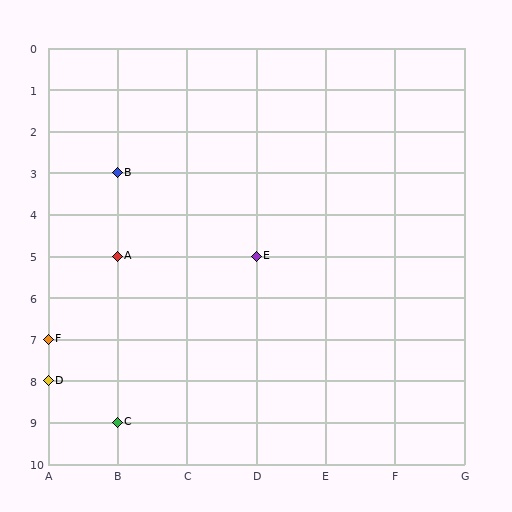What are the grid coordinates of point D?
Point D is at grid coordinates (A, 8).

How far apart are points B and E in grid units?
Points B and E are 2 columns and 2 rows apart (about 2.8 grid units diagonally).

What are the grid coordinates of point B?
Point B is at grid coordinates (B, 3).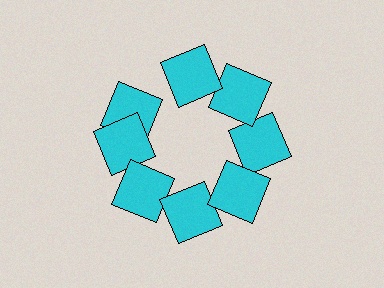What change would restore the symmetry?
The symmetry would be restored by rotating it back into even spacing with its neighbors so that all 8 squares sit at equal angles and equal distance from the center.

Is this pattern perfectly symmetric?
No. The 8 cyan squares are arranged in a ring, but one element near the 10 o'clock position is rotated out of alignment along the ring, breaking the 8-fold rotational symmetry.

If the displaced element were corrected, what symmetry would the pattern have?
It would have 8-fold rotational symmetry — the pattern would map onto itself every 45 degrees.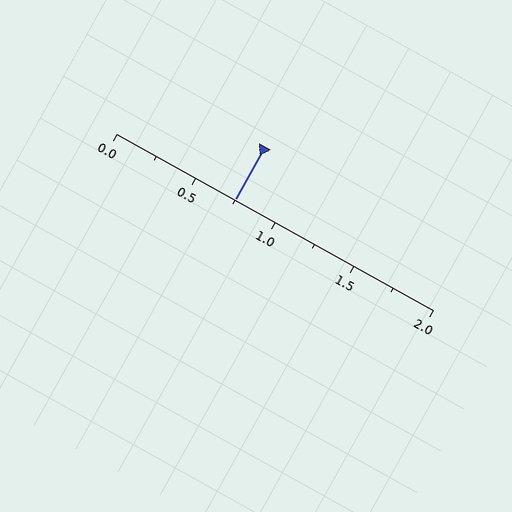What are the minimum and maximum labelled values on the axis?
The axis runs from 0.0 to 2.0.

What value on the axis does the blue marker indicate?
The marker indicates approximately 0.75.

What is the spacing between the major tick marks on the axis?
The major ticks are spaced 0.5 apart.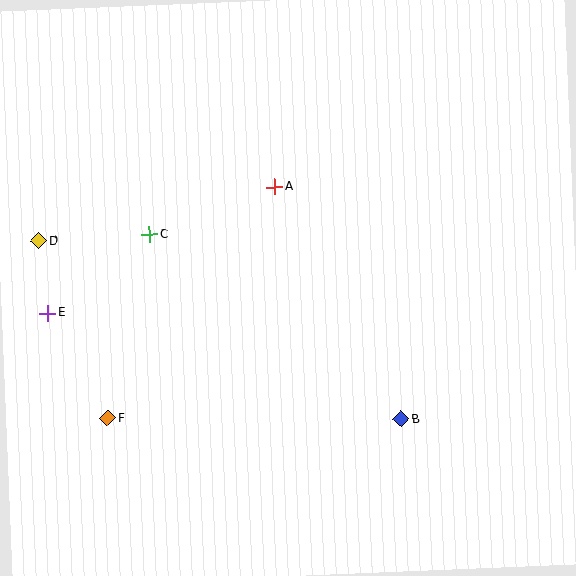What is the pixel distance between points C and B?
The distance between C and B is 312 pixels.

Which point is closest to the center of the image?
Point A at (275, 187) is closest to the center.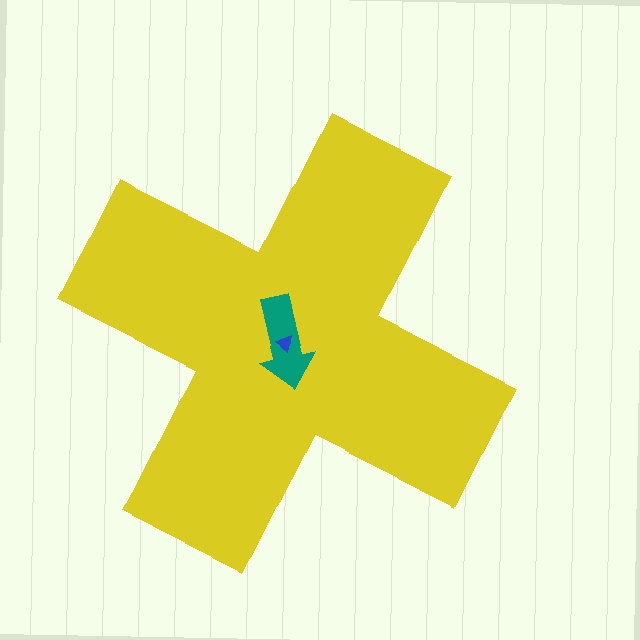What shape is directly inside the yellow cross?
The teal arrow.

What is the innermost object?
The blue triangle.